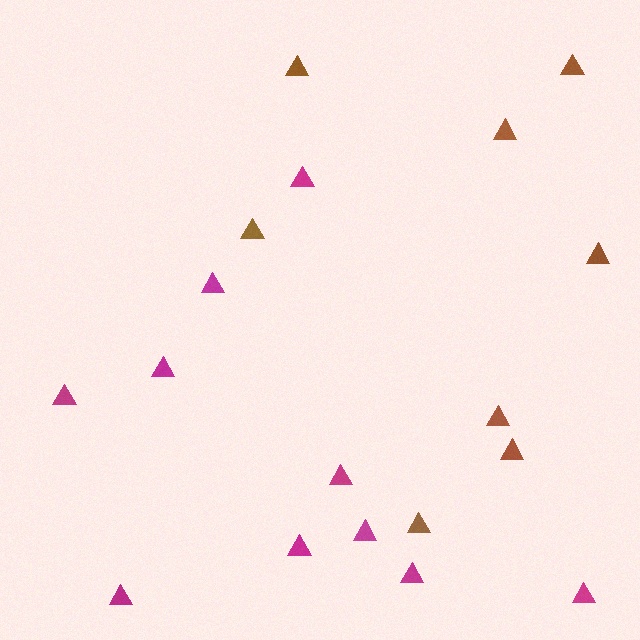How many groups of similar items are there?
There are 2 groups: one group of brown triangles (8) and one group of magenta triangles (10).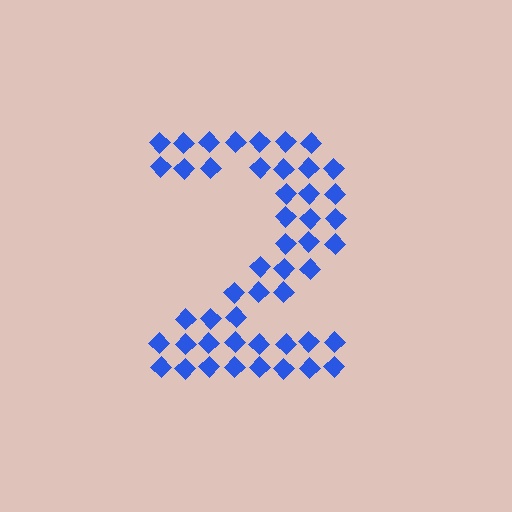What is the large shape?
The large shape is the digit 2.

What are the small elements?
The small elements are diamonds.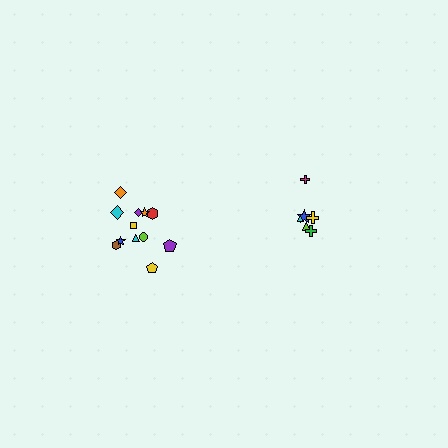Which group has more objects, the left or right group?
The left group.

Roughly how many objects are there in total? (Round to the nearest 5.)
Roughly 20 objects in total.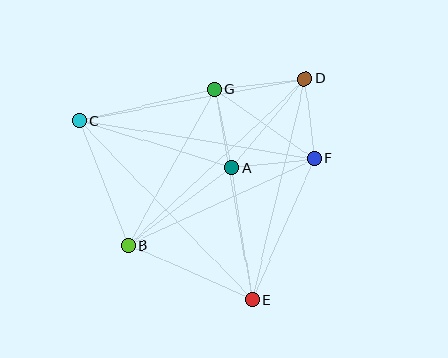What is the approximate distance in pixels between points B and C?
The distance between B and C is approximately 134 pixels.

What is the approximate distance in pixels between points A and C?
The distance between A and C is approximately 160 pixels.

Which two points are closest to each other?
Points A and G are closest to each other.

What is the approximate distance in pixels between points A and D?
The distance between A and D is approximately 116 pixels.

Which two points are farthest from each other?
Points C and E are farthest from each other.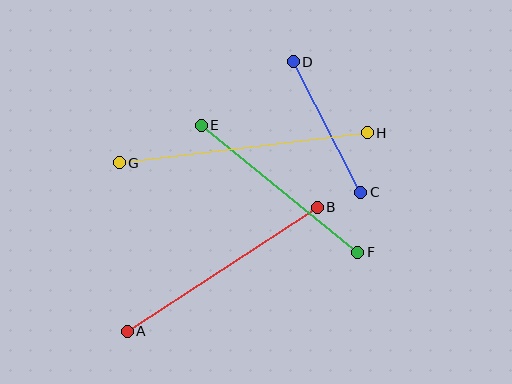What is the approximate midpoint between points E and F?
The midpoint is at approximately (279, 189) pixels.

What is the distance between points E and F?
The distance is approximately 201 pixels.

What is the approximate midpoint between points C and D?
The midpoint is at approximately (327, 127) pixels.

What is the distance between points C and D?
The distance is approximately 147 pixels.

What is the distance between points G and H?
The distance is approximately 250 pixels.